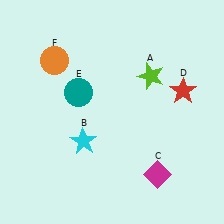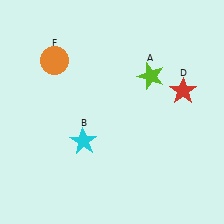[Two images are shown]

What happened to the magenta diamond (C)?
The magenta diamond (C) was removed in Image 2. It was in the bottom-right area of Image 1.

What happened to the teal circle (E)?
The teal circle (E) was removed in Image 2. It was in the top-left area of Image 1.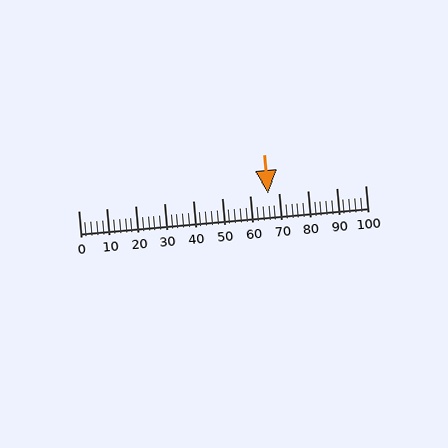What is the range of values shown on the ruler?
The ruler shows values from 0 to 100.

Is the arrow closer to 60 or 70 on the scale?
The arrow is closer to 70.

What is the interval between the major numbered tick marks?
The major tick marks are spaced 10 units apart.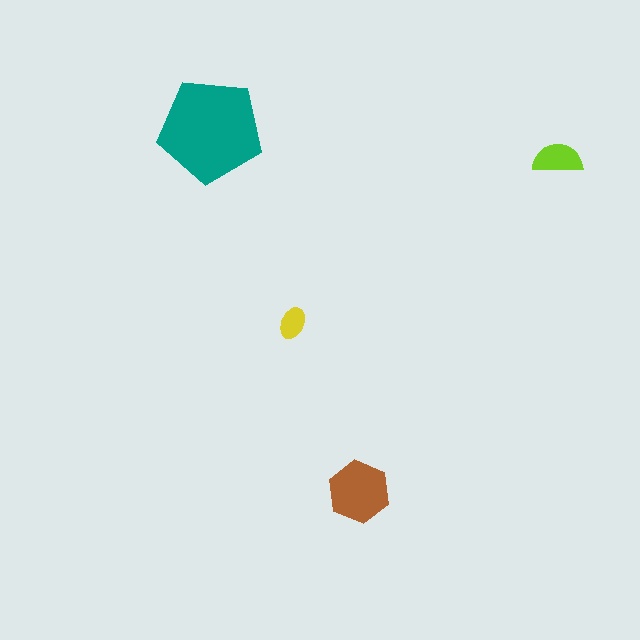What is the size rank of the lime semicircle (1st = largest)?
3rd.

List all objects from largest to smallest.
The teal pentagon, the brown hexagon, the lime semicircle, the yellow ellipse.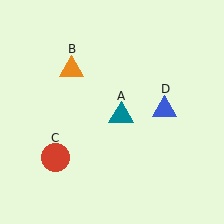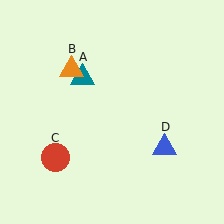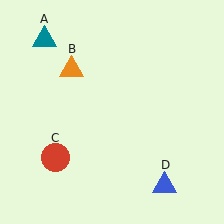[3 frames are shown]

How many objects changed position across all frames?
2 objects changed position: teal triangle (object A), blue triangle (object D).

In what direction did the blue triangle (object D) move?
The blue triangle (object D) moved down.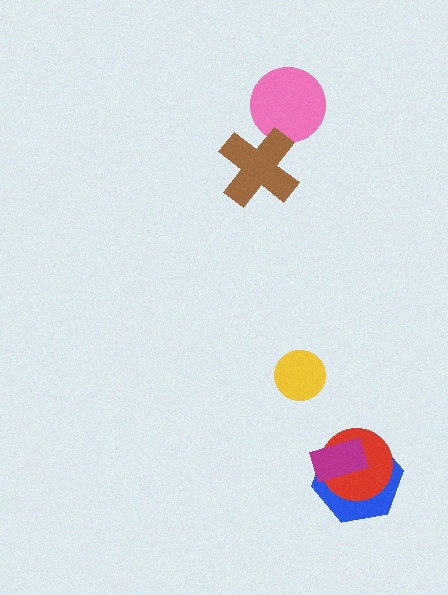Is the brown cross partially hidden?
No, no other shape covers it.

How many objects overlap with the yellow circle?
0 objects overlap with the yellow circle.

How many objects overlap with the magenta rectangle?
2 objects overlap with the magenta rectangle.